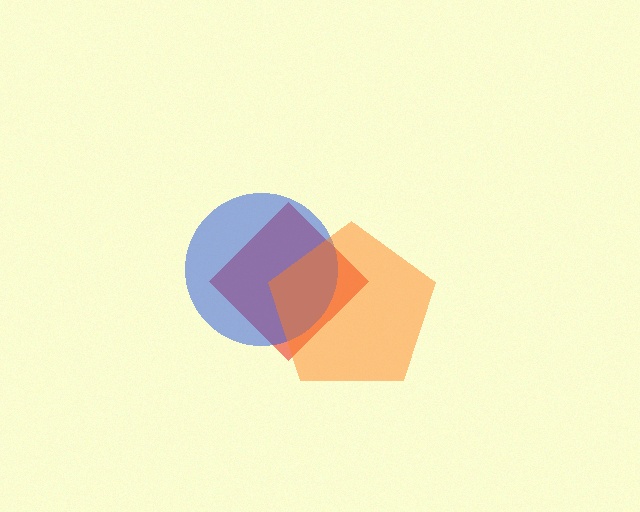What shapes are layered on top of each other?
The layered shapes are: a red diamond, a blue circle, an orange pentagon.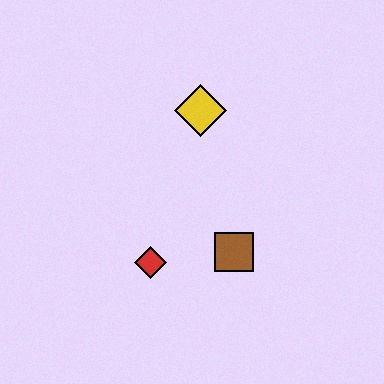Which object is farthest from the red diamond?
The yellow diamond is farthest from the red diamond.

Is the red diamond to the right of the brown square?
No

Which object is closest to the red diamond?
The brown square is closest to the red diamond.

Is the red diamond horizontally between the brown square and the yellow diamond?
No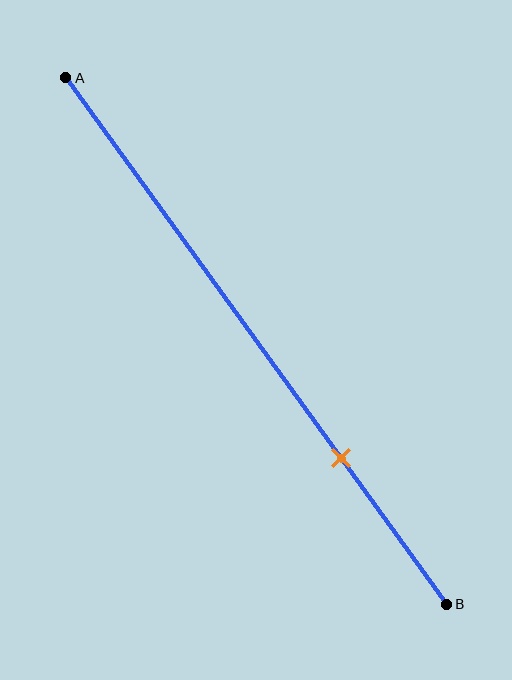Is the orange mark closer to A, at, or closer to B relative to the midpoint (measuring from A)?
The orange mark is closer to point B than the midpoint of segment AB.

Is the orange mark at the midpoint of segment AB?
No, the mark is at about 70% from A, not at the 50% midpoint.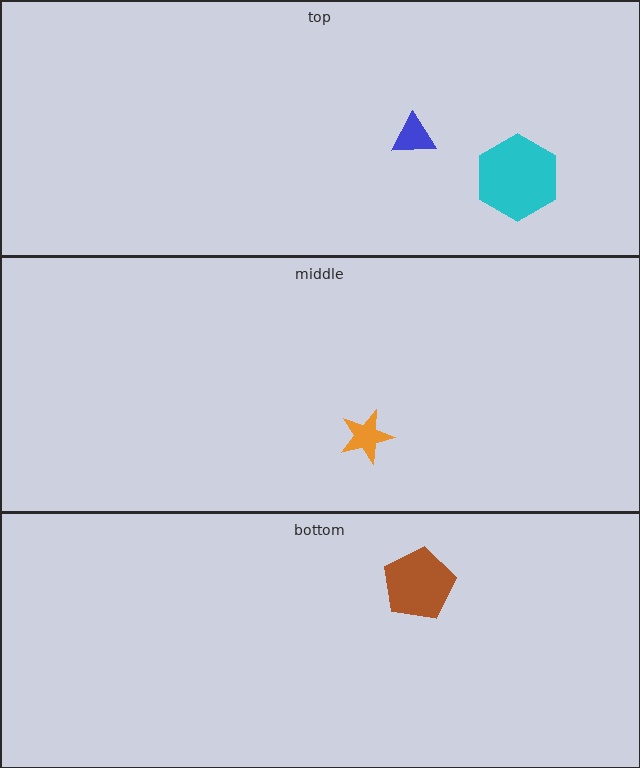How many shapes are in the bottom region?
1.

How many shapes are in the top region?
2.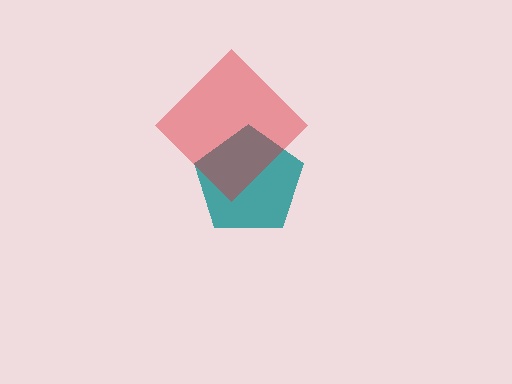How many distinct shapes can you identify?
There are 2 distinct shapes: a teal pentagon, a red diamond.